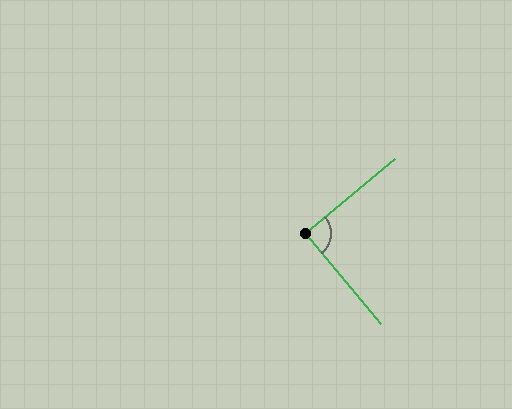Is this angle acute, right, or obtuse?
It is approximately a right angle.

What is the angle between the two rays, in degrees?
Approximately 91 degrees.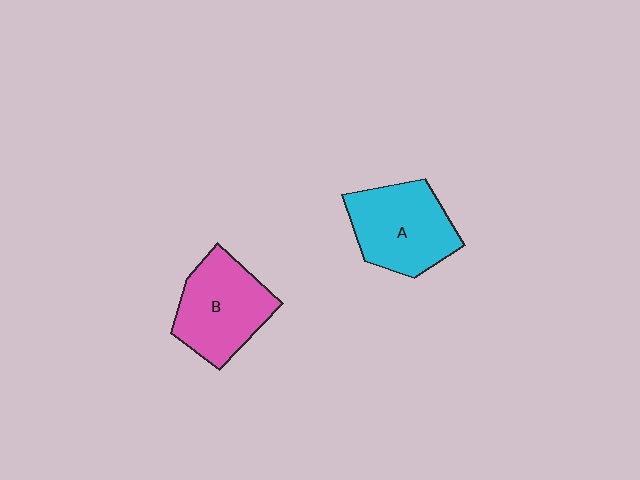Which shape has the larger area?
Shape A (cyan).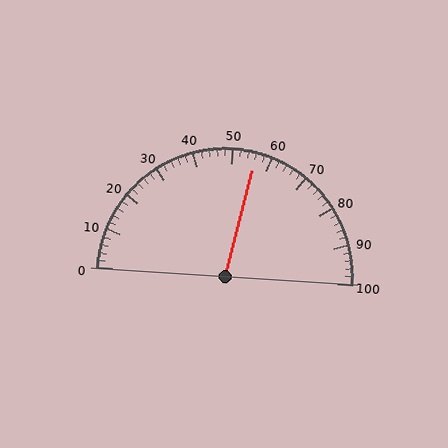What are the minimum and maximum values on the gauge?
The gauge ranges from 0 to 100.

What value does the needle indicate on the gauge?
The needle indicates approximately 56.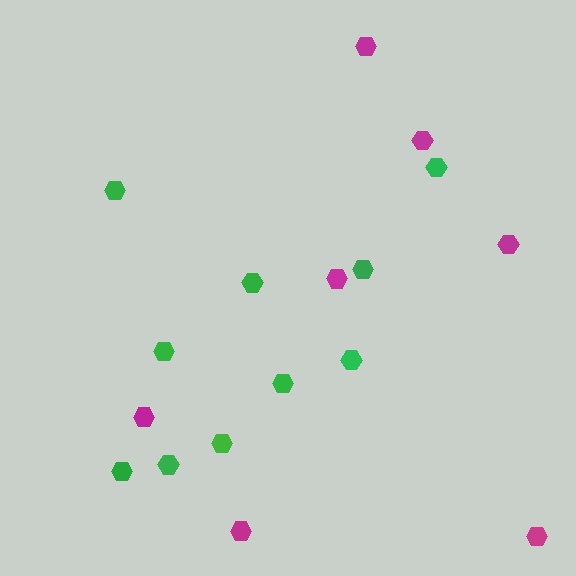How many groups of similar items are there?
There are 2 groups: one group of green hexagons (10) and one group of magenta hexagons (7).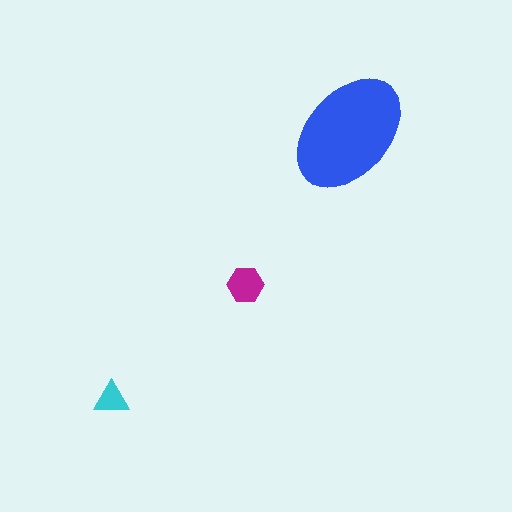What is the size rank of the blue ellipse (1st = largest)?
1st.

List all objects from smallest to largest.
The cyan triangle, the magenta hexagon, the blue ellipse.